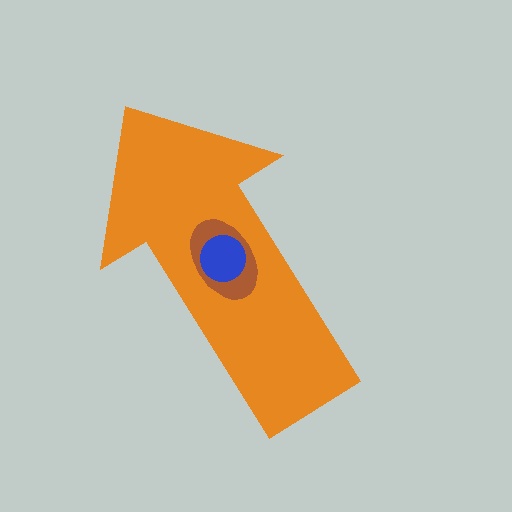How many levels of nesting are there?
3.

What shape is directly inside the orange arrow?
The brown ellipse.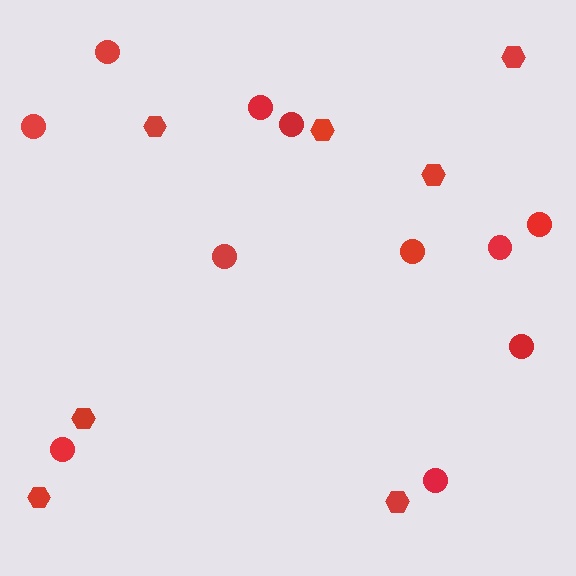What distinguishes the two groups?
There are 2 groups: one group of hexagons (7) and one group of circles (11).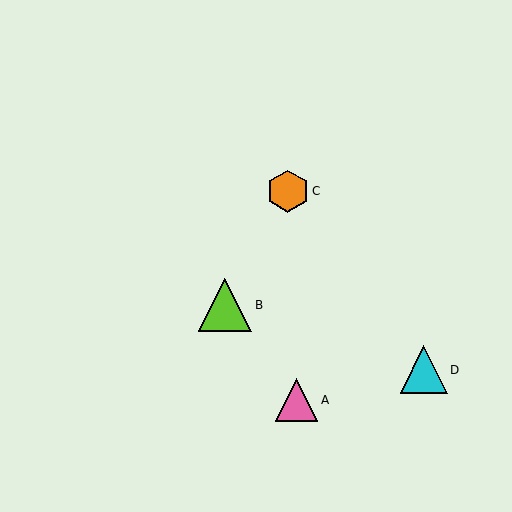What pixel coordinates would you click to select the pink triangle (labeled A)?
Click at (296, 400) to select the pink triangle A.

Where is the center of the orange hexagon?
The center of the orange hexagon is at (288, 191).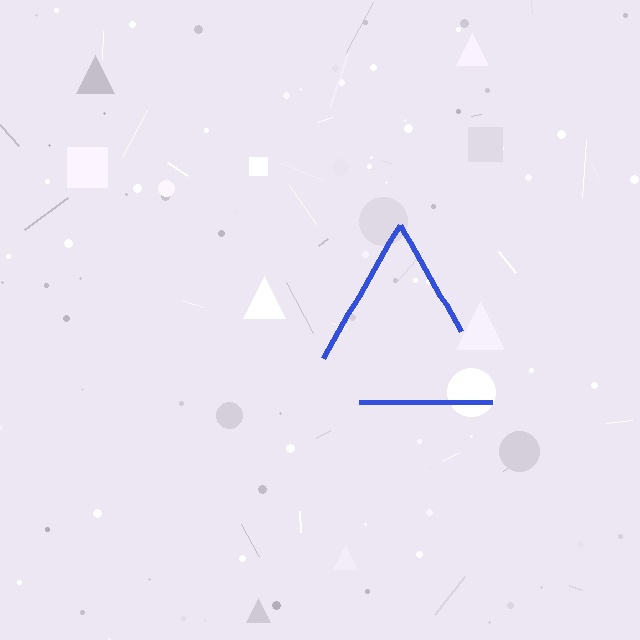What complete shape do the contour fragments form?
The contour fragments form a triangle.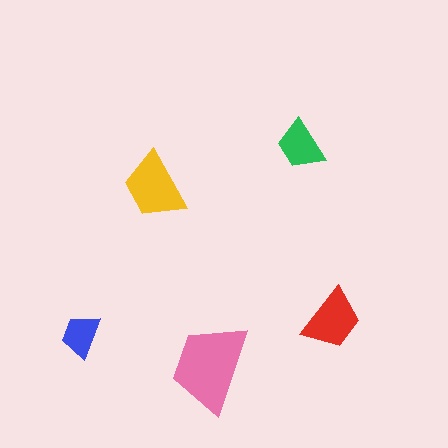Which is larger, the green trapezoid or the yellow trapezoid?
The yellow one.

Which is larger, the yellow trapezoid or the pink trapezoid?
The pink one.